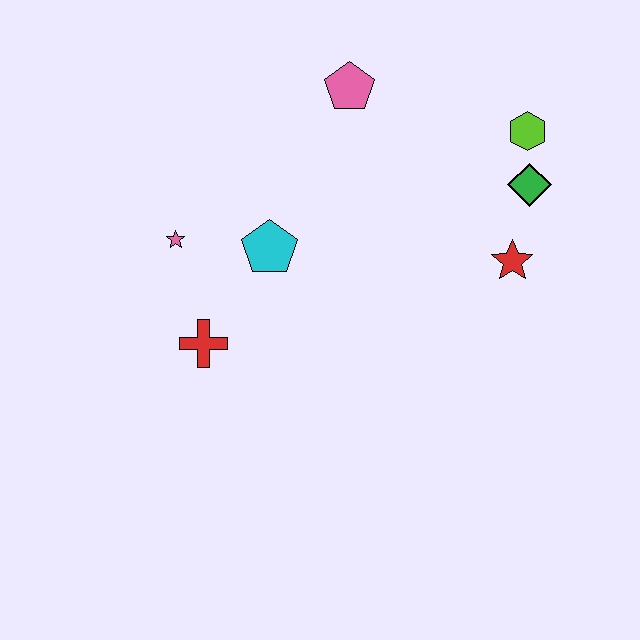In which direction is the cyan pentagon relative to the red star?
The cyan pentagon is to the left of the red star.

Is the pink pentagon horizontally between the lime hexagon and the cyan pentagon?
Yes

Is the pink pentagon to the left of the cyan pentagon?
No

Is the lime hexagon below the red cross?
No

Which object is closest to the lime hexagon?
The green diamond is closest to the lime hexagon.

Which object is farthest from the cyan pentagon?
The lime hexagon is farthest from the cyan pentagon.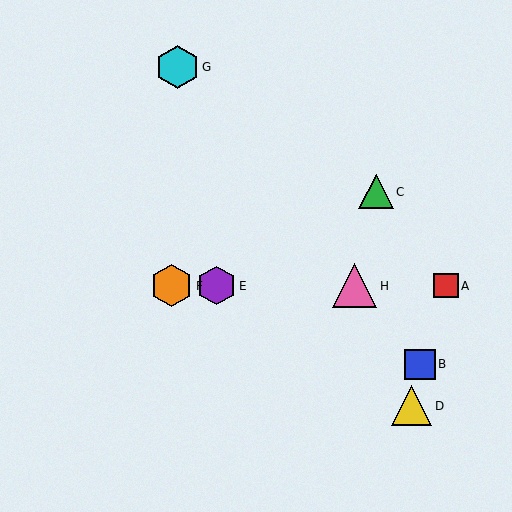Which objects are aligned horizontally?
Objects A, E, F, H are aligned horizontally.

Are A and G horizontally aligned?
No, A is at y≈286 and G is at y≈67.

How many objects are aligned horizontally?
4 objects (A, E, F, H) are aligned horizontally.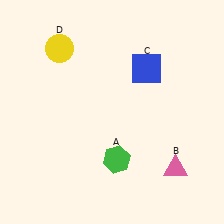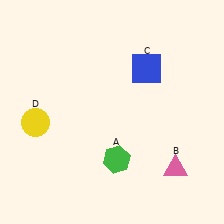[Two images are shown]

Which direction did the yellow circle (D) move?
The yellow circle (D) moved down.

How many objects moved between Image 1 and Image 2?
1 object moved between the two images.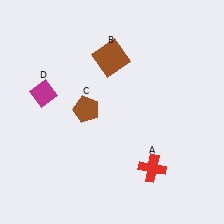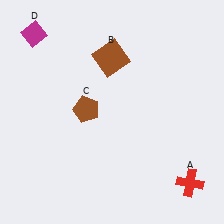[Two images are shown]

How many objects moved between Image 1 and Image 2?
2 objects moved between the two images.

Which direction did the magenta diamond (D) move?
The magenta diamond (D) moved up.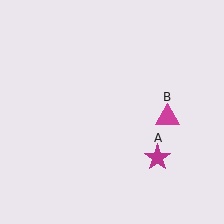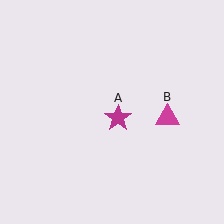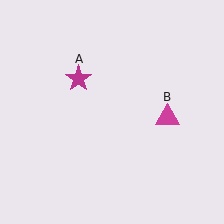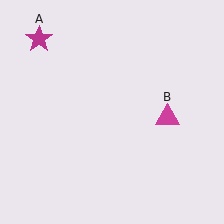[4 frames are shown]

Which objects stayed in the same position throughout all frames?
Magenta triangle (object B) remained stationary.